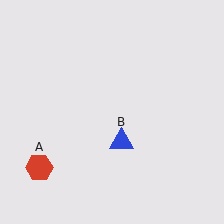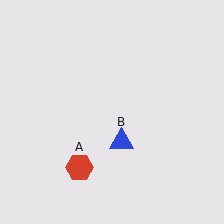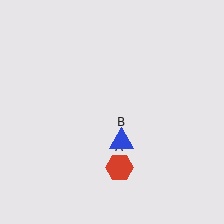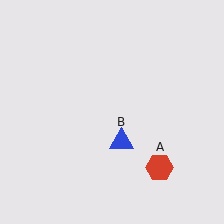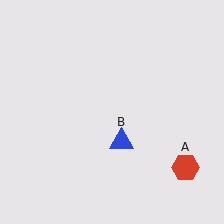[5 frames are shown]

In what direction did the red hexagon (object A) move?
The red hexagon (object A) moved right.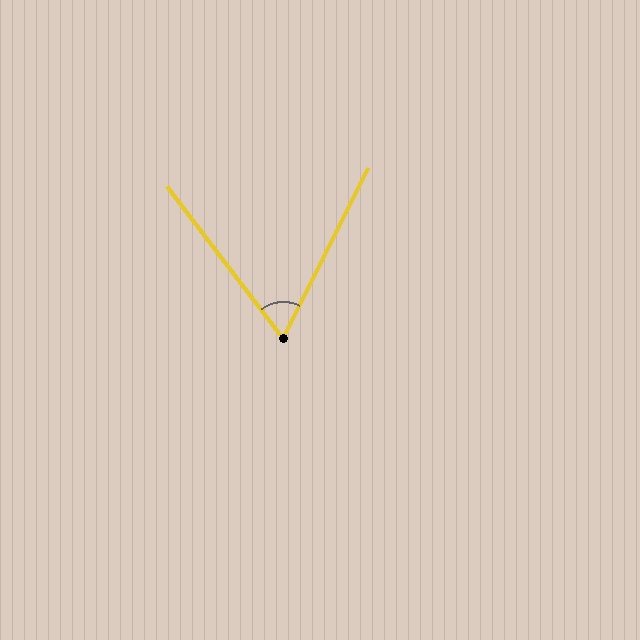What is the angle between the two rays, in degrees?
Approximately 64 degrees.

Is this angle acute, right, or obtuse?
It is acute.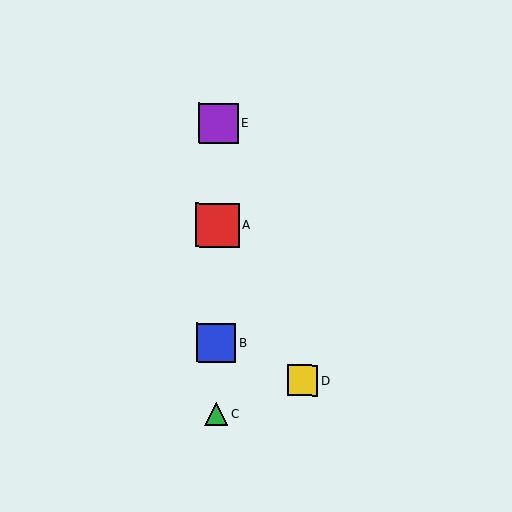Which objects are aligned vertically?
Objects A, B, C, E are aligned vertically.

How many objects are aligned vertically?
4 objects (A, B, C, E) are aligned vertically.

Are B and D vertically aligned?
No, B is at x≈216 and D is at x≈303.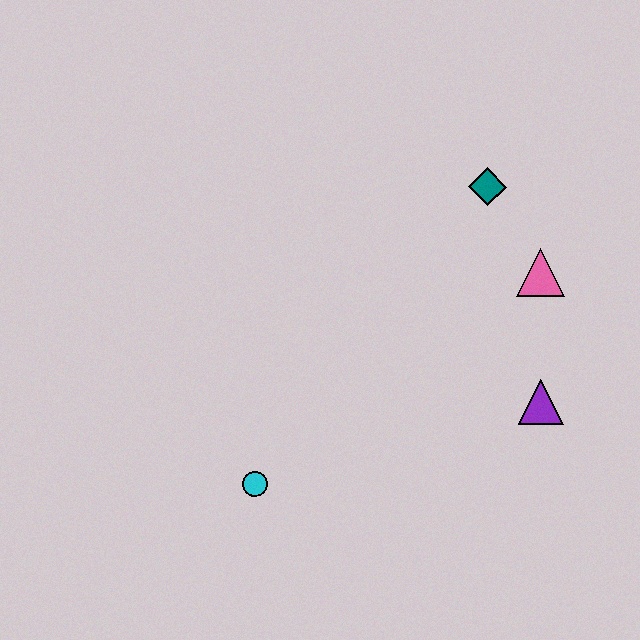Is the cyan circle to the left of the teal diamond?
Yes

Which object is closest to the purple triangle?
The pink triangle is closest to the purple triangle.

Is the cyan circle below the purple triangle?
Yes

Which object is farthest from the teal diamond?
The cyan circle is farthest from the teal diamond.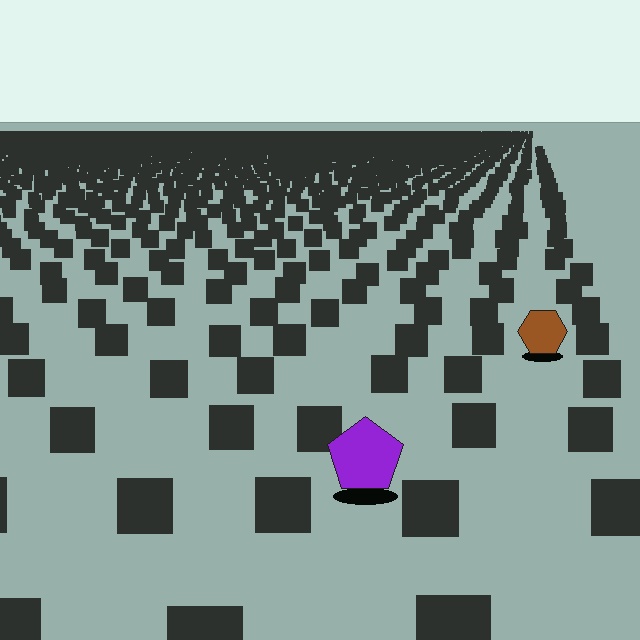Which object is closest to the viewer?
The purple pentagon is closest. The texture marks near it are larger and more spread out.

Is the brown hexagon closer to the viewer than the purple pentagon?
No. The purple pentagon is closer — you can tell from the texture gradient: the ground texture is coarser near it.